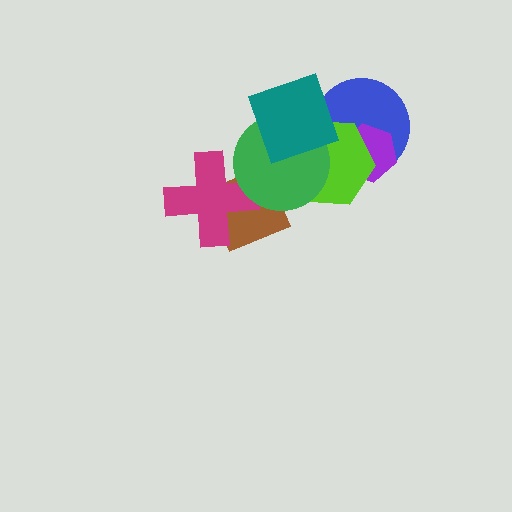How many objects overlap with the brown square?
2 objects overlap with the brown square.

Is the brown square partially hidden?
Yes, it is partially covered by another shape.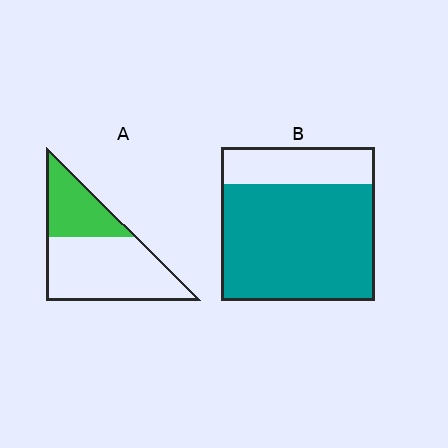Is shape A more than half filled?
No.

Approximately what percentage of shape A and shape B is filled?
A is approximately 35% and B is approximately 75%.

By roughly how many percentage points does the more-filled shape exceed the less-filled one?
By roughly 40 percentage points (B over A).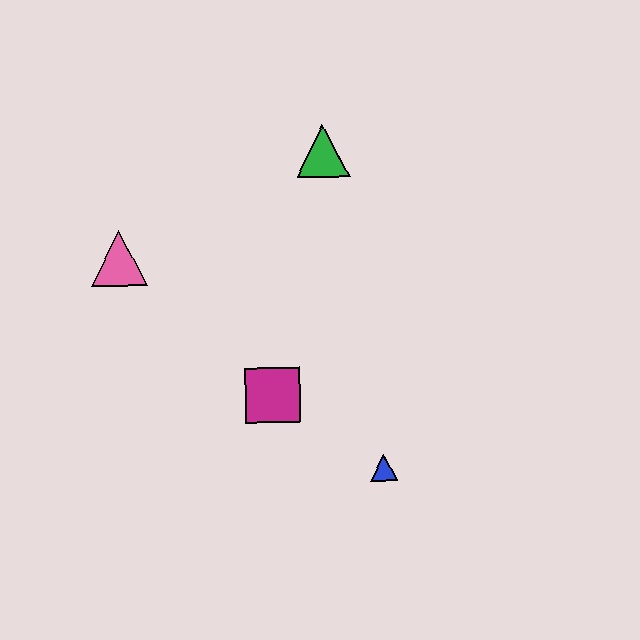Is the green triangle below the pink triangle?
No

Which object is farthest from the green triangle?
The blue triangle is farthest from the green triangle.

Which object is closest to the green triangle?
The pink triangle is closest to the green triangle.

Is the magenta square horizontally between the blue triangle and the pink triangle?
Yes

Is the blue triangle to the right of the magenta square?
Yes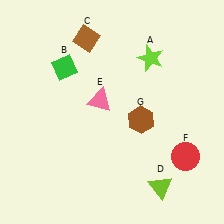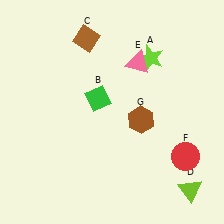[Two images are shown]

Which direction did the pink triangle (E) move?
The pink triangle (E) moved right.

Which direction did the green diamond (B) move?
The green diamond (B) moved right.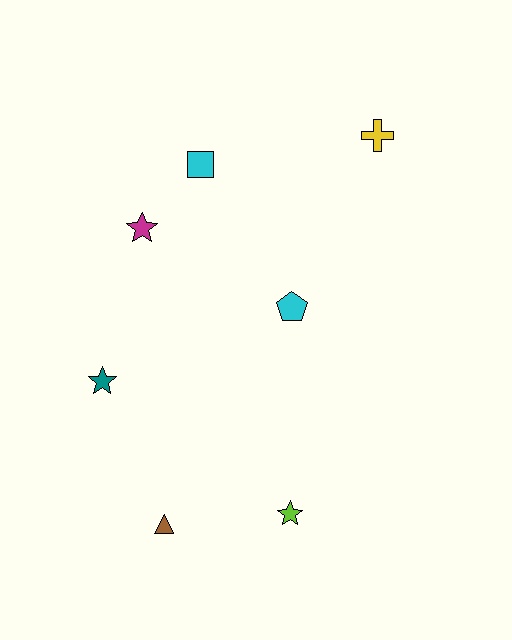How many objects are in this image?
There are 7 objects.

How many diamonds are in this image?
There are no diamonds.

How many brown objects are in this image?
There is 1 brown object.